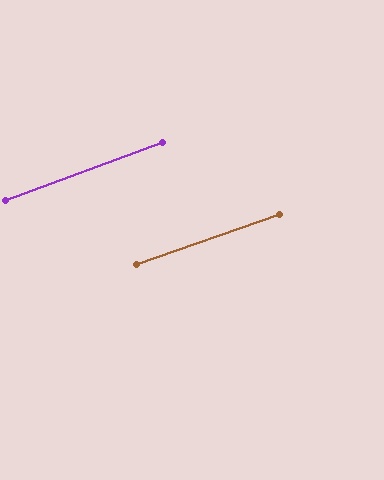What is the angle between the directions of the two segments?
Approximately 1 degree.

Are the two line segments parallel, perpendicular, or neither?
Parallel — their directions differ by only 1.0°.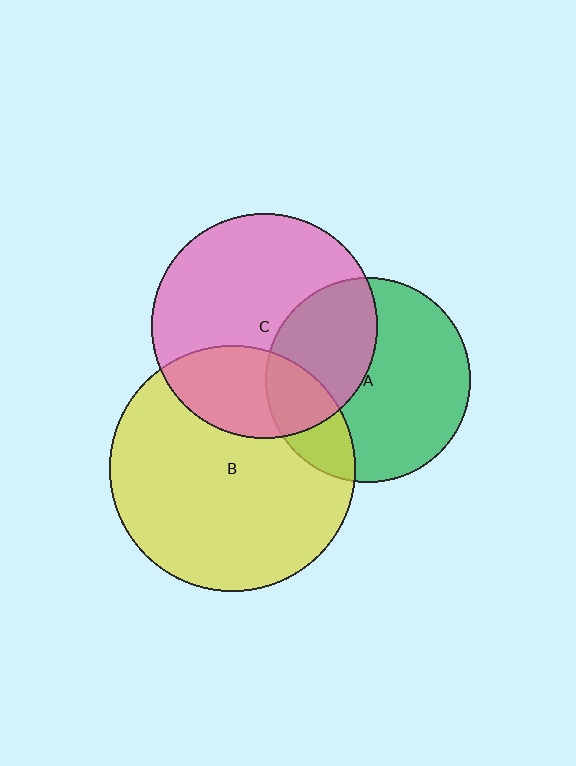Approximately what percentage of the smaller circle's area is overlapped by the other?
Approximately 20%.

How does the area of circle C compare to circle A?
Approximately 1.2 times.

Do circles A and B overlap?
Yes.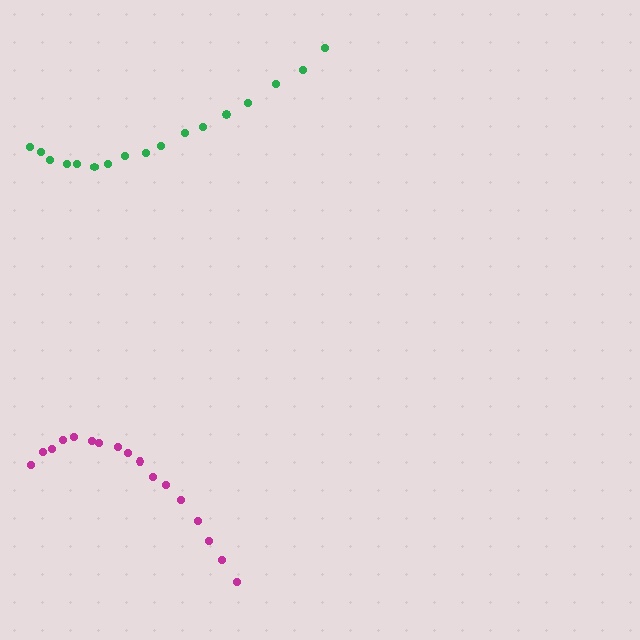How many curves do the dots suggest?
There are 2 distinct paths.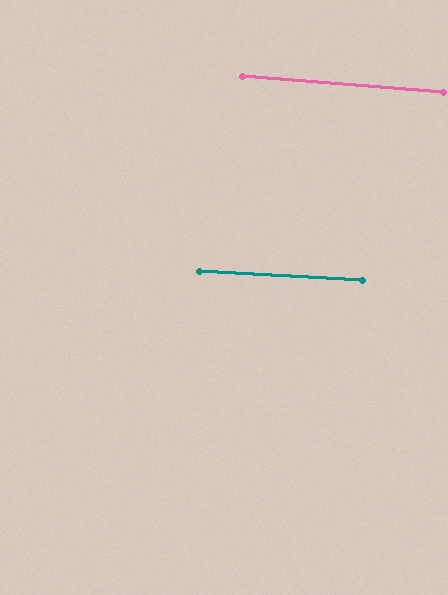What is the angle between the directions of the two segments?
Approximately 2 degrees.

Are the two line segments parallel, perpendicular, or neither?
Parallel — their directions differ by only 1.6°.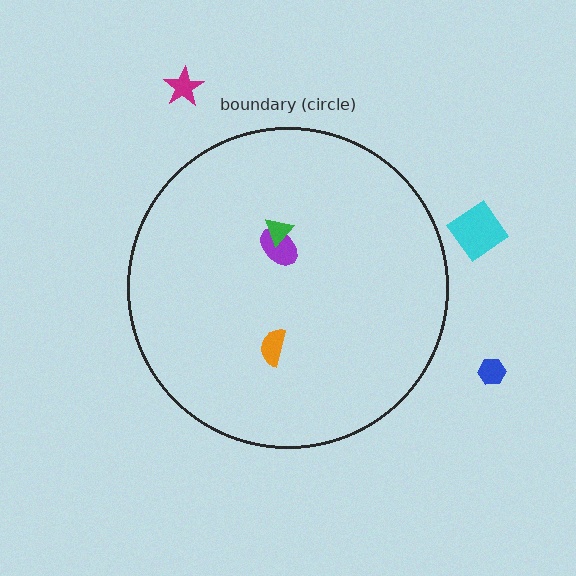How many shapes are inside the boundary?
3 inside, 3 outside.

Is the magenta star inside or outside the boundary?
Outside.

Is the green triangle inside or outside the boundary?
Inside.